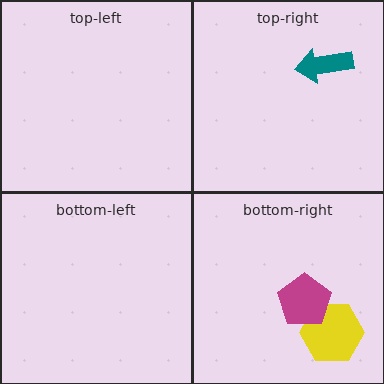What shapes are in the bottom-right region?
The yellow hexagon, the magenta pentagon.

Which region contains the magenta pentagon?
The bottom-right region.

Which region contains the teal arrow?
The top-right region.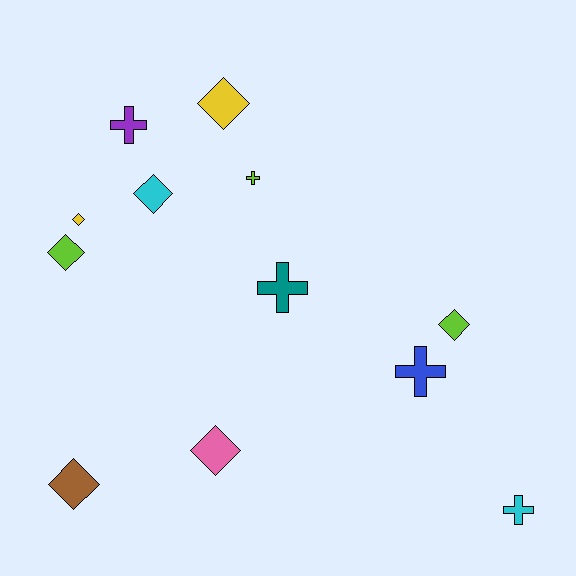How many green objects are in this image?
There are no green objects.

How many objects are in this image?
There are 12 objects.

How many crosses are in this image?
There are 5 crosses.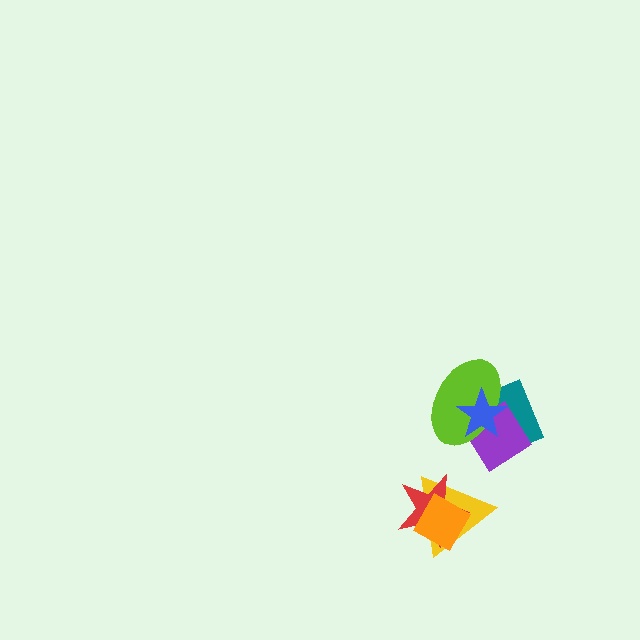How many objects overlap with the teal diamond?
3 objects overlap with the teal diamond.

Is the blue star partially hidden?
No, no other shape covers it.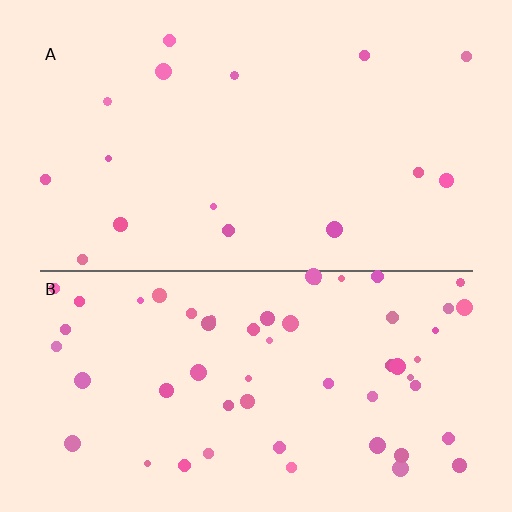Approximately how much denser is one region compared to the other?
Approximately 3.5× — region B over region A.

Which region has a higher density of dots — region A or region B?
B (the bottom).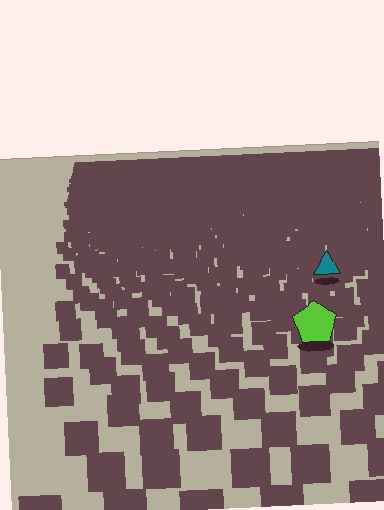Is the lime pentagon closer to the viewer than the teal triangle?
Yes. The lime pentagon is closer — you can tell from the texture gradient: the ground texture is coarser near it.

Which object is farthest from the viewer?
The teal triangle is farthest from the viewer. It appears smaller and the ground texture around it is denser.